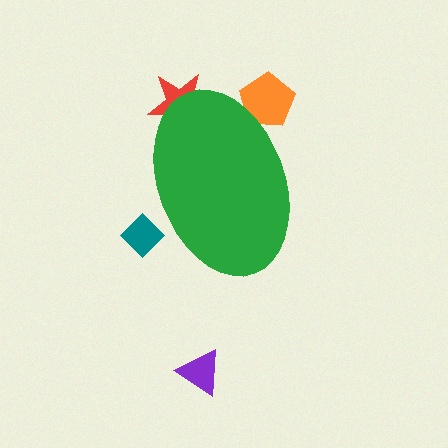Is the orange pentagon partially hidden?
Yes, the orange pentagon is partially hidden behind the green ellipse.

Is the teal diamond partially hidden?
Yes, the teal diamond is partially hidden behind the green ellipse.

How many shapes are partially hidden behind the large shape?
3 shapes are partially hidden.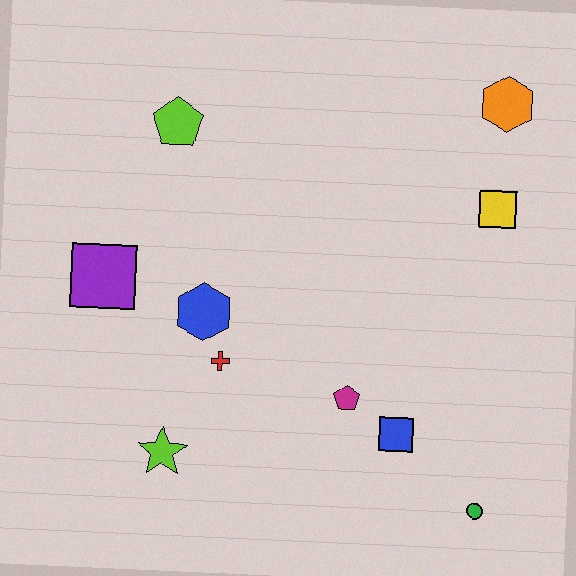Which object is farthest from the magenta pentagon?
The orange hexagon is farthest from the magenta pentagon.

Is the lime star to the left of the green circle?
Yes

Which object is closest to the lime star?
The red cross is closest to the lime star.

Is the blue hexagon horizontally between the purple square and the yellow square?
Yes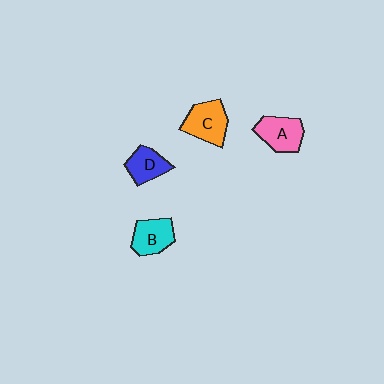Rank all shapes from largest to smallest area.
From largest to smallest: C (orange), A (pink), B (cyan), D (blue).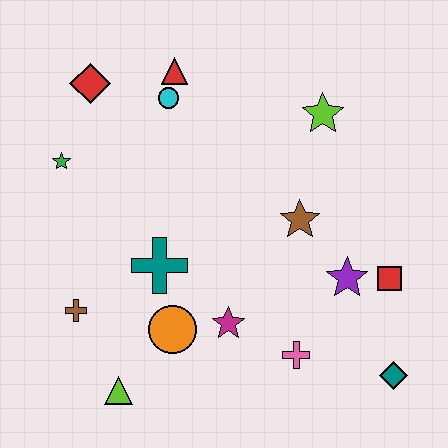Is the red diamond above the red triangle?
No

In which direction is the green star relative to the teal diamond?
The green star is to the left of the teal diamond.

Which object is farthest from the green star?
The teal diamond is farthest from the green star.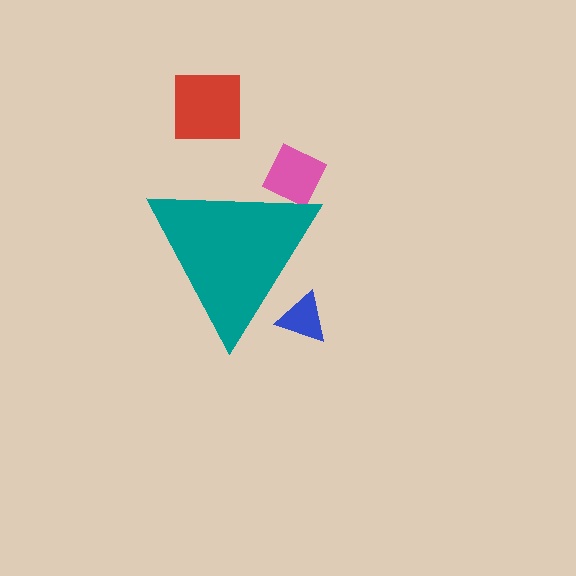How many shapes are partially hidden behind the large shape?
2 shapes are partially hidden.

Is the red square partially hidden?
No, the red square is fully visible.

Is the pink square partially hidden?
Yes, the pink square is partially hidden behind the teal triangle.